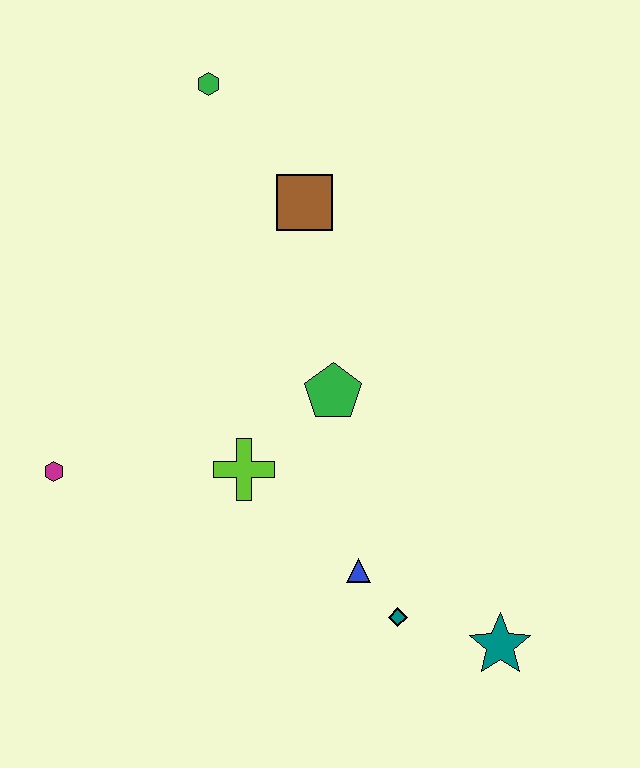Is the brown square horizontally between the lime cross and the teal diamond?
Yes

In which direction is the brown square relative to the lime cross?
The brown square is above the lime cross.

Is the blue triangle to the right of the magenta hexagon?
Yes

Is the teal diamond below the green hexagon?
Yes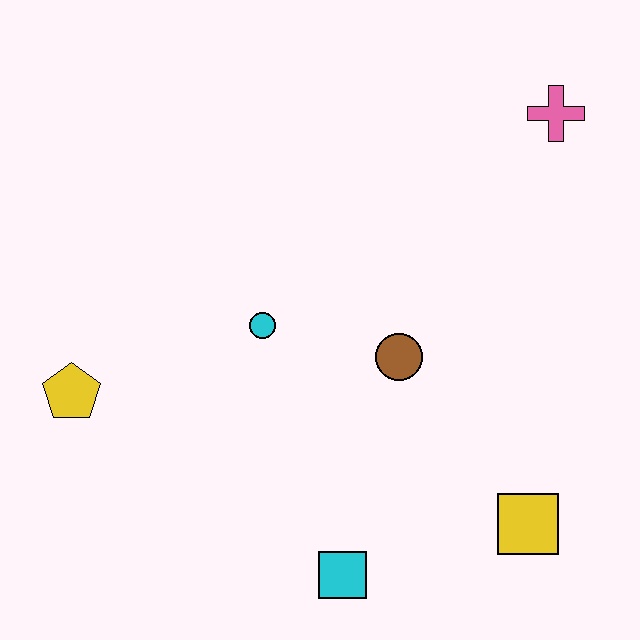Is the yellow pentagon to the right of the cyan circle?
No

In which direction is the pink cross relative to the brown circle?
The pink cross is above the brown circle.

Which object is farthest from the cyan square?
The pink cross is farthest from the cyan square.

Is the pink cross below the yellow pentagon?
No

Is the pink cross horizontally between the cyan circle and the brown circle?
No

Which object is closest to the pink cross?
The brown circle is closest to the pink cross.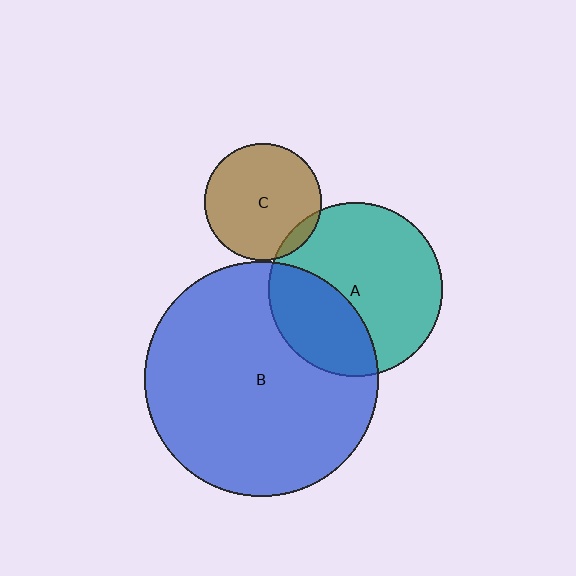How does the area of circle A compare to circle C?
Approximately 2.2 times.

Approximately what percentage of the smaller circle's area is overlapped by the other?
Approximately 35%.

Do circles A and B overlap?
Yes.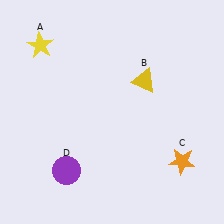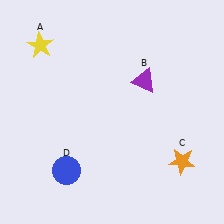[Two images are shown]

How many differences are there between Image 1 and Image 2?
There are 2 differences between the two images.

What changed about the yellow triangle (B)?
In Image 1, B is yellow. In Image 2, it changed to purple.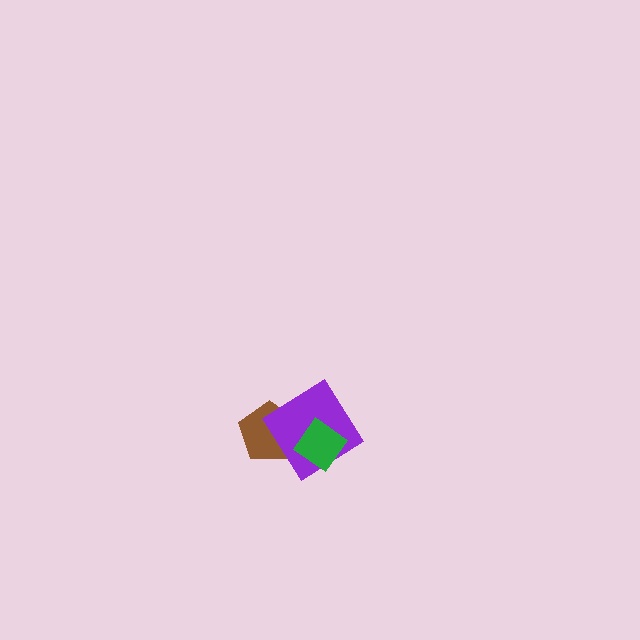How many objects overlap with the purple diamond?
2 objects overlap with the purple diamond.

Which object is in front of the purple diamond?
The green diamond is in front of the purple diamond.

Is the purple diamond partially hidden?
Yes, it is partially covered by another shape.